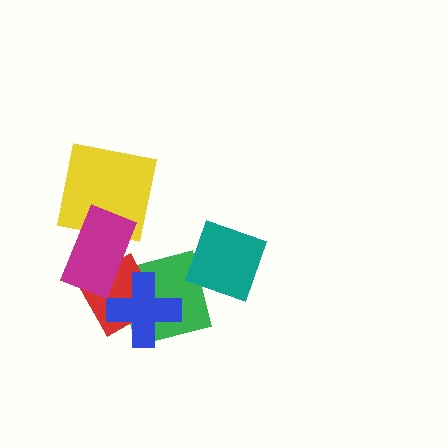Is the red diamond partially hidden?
Yes, it is partially covered by another shape.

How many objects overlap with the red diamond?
3 objects overlap with the red diamond.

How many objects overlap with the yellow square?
1 object overlaps with the yellow square.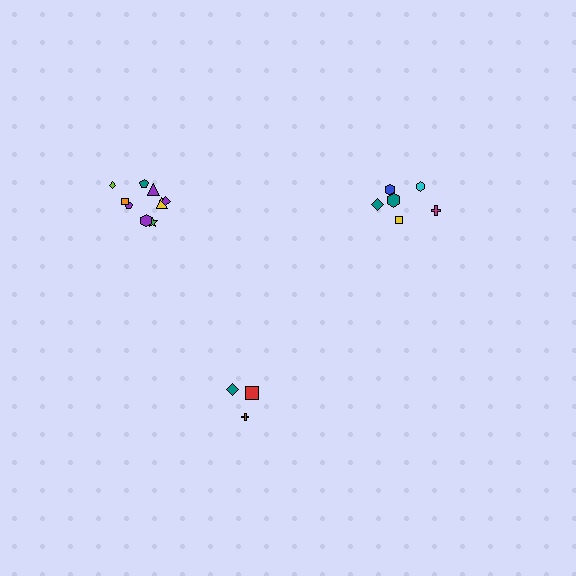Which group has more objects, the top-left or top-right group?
The top-left group.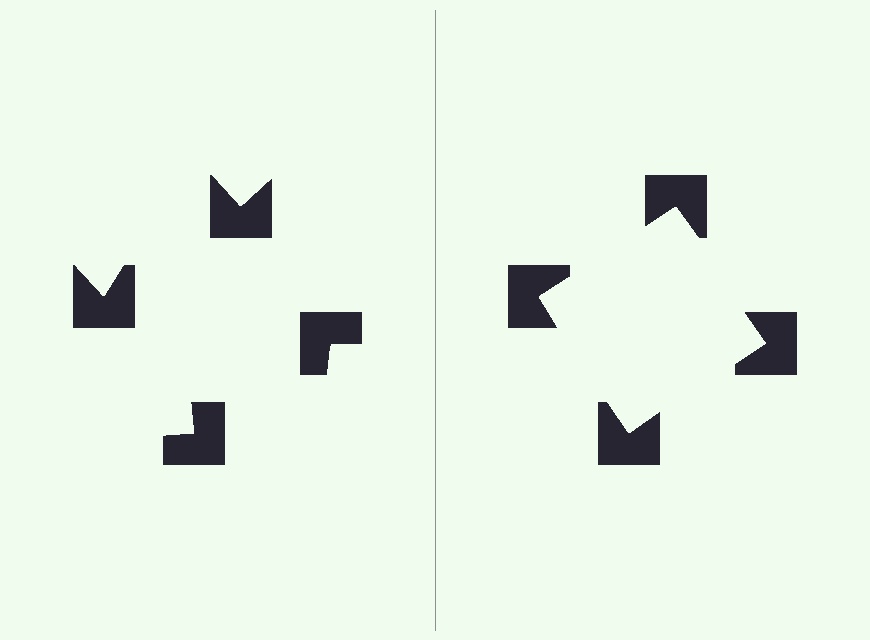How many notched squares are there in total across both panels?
8 — 4 on each side.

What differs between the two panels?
The notched squares are positioned identically on both sides; only the wedge orientations differ. On the right they align to a square; on the left they are misaligned.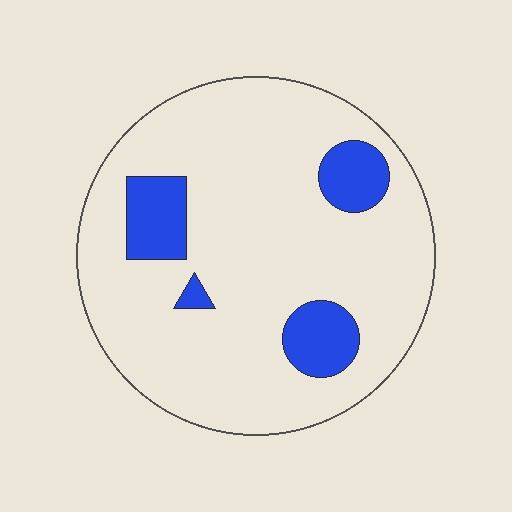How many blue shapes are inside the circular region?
4.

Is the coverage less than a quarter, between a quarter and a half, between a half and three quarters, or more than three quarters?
Less than a quarter.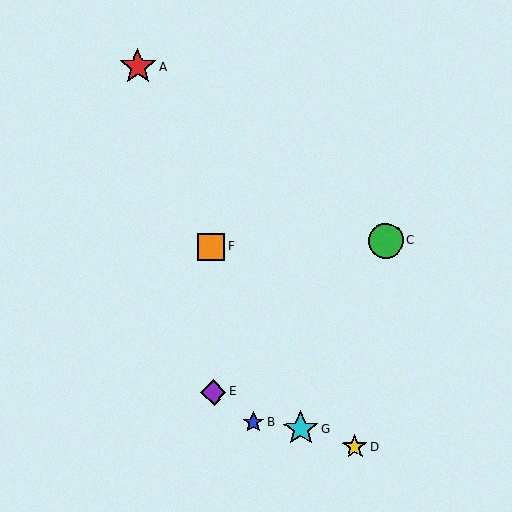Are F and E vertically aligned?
Yes, both are at x≈211.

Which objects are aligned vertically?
Objects E, F are aligned vertically.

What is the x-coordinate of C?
Object C is at x≈385.